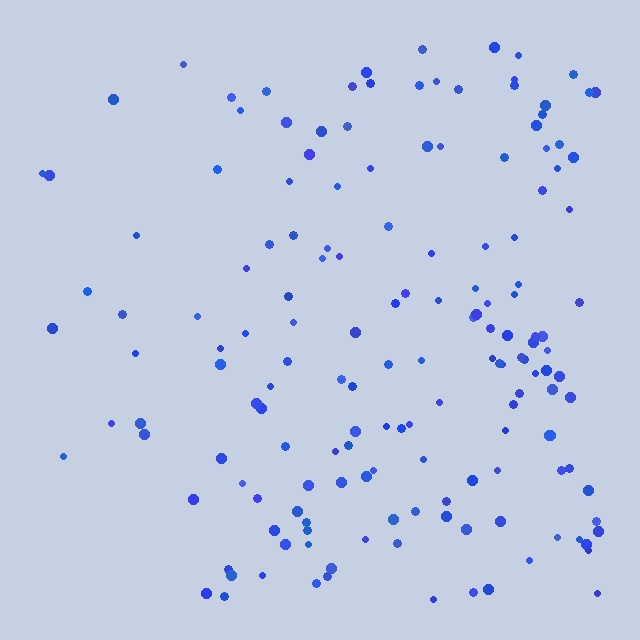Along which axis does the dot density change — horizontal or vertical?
Horizontal.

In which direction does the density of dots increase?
From left to right, with the right side densest.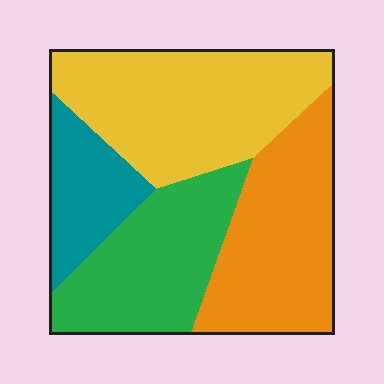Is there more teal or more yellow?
Yellow.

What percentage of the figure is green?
Green covers 25% of the figure.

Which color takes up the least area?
Teal, at roughly 15%.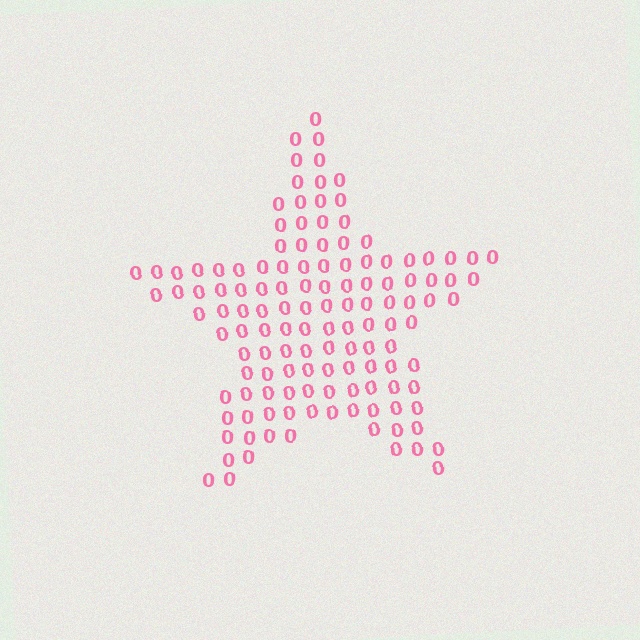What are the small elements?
The small elements are digit 0's.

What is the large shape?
The large shape is a star.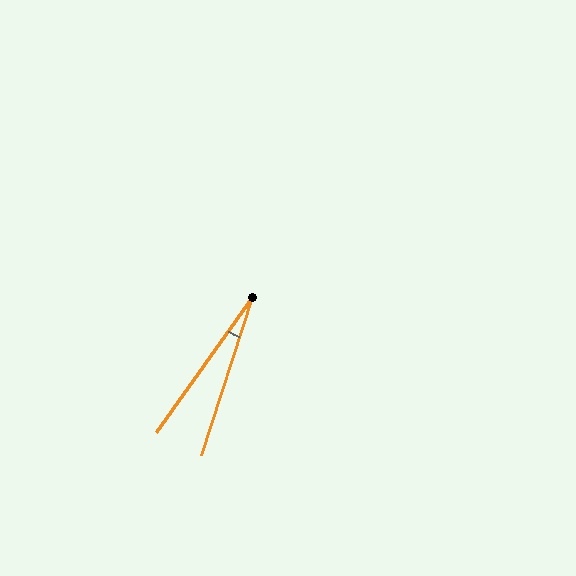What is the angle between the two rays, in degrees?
Approximately 17 degrees.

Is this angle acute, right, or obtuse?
It is acute.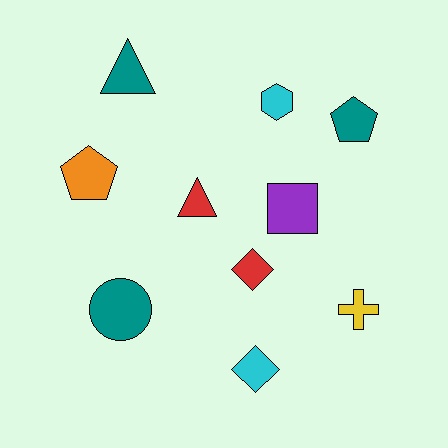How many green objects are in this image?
There are no green objects.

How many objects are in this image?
There are 10 objects.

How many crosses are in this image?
There is 1 cross.